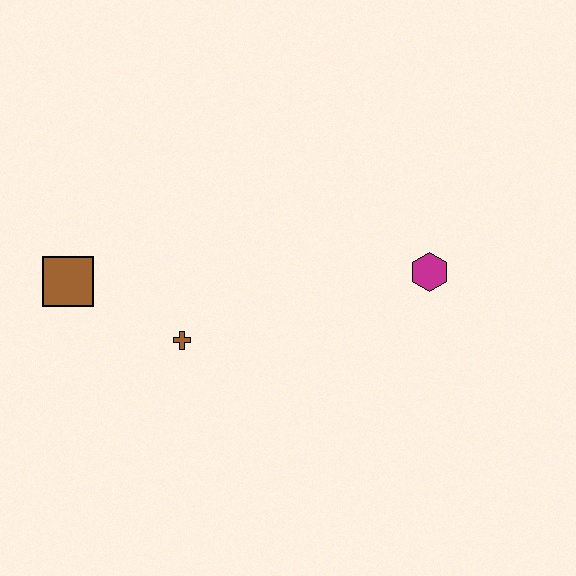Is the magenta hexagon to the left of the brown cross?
No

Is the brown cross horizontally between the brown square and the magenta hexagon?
Yes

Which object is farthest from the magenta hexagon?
The brown square is farthest from the magenta hexagon.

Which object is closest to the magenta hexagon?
The brown cross is closest to the magenta hexagon.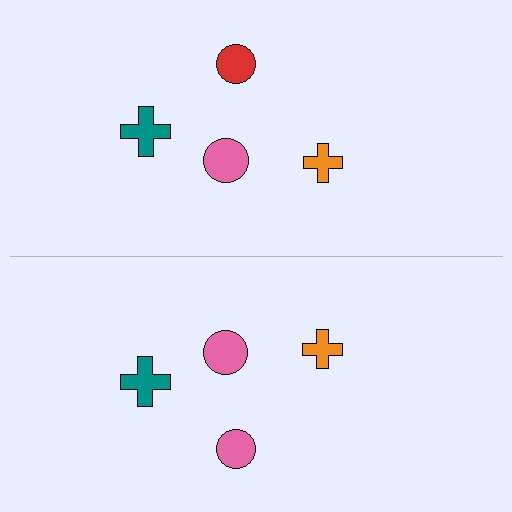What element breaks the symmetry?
The pink circle on the bottom side breaks the symmetry — its mirror counterpart is red.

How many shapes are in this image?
There are 8 shapes in this image.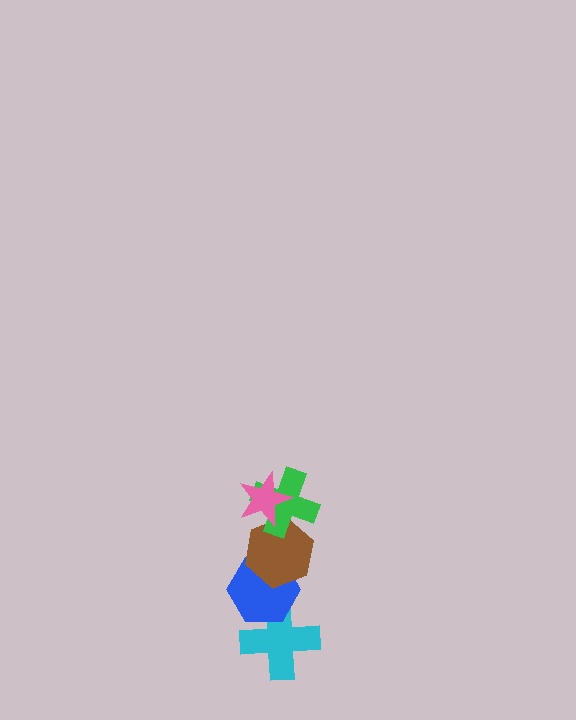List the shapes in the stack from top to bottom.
From top to bottom: the pink star, the green cross, the brown hexagon, the blue hexagon, the cyan cross.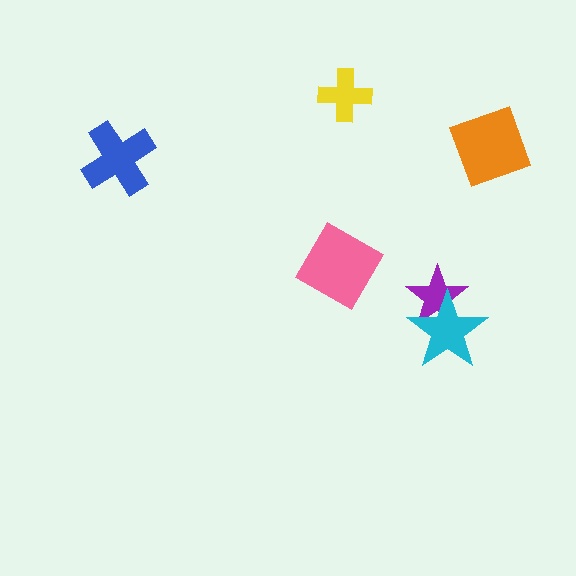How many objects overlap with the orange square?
0 objects overlap with the orange square.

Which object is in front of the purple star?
The cyan star is in front of the purple star.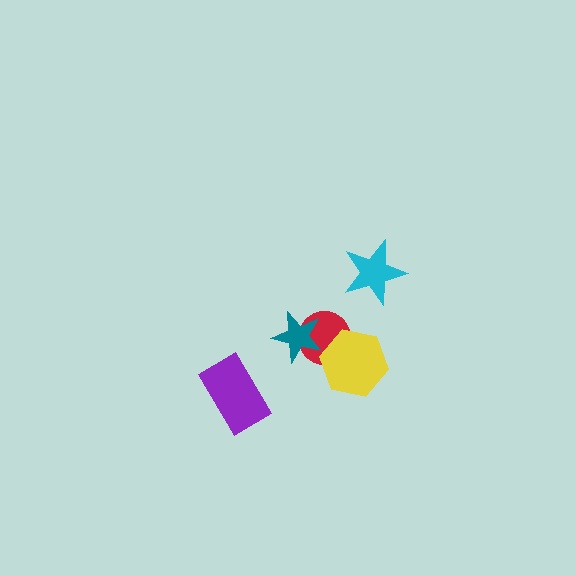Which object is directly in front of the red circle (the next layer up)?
The teal star is directly in front of the red circle.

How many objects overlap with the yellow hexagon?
1 object overlaps with the yellow hexagon.